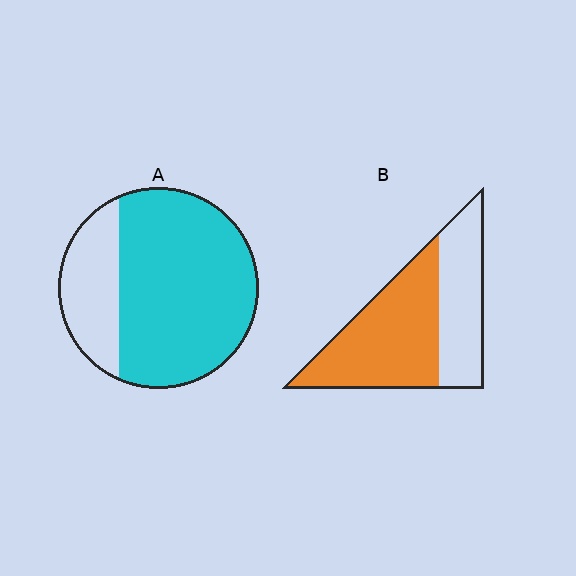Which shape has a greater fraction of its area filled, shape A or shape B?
Shape A.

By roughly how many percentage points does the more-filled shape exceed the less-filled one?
By roughly 15 percentage points (A over B).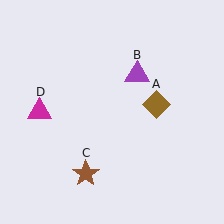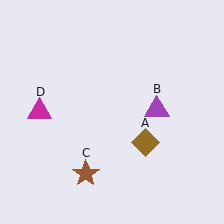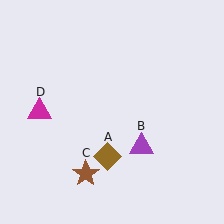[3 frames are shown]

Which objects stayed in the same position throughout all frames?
Brown star (object C) and magenta triangle (object D) remained stationary.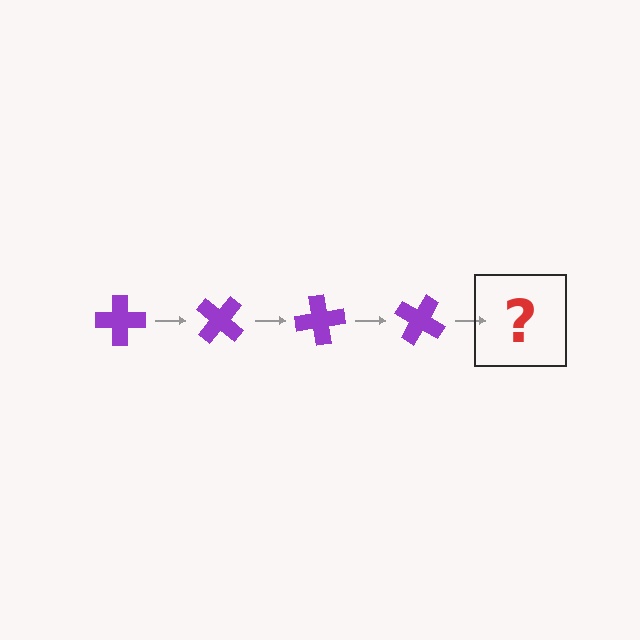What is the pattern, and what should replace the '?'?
The pattern is that the cross rotates 40 degrees each step. The '?' should be a purple cross rotated 160 degrees.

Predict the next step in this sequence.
The next step is a purple cross rotated 160 degrees.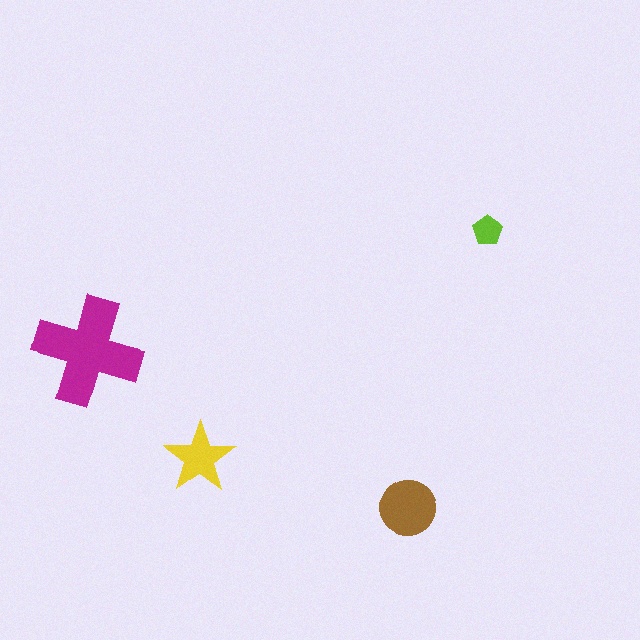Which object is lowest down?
The brown circle is bottommost.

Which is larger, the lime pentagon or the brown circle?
The brown circle.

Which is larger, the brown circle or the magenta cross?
The magenta cross.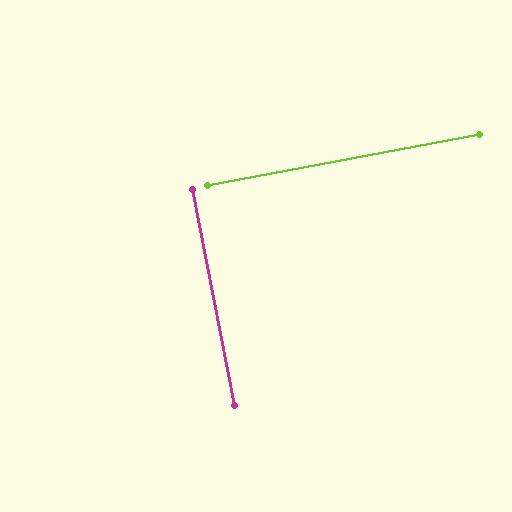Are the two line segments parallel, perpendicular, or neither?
Perpendicular — they meet at approximately 90°.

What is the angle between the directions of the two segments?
Approximately 90 degrees.